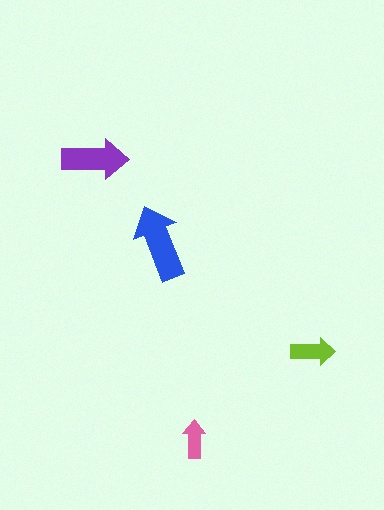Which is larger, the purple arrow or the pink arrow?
The purple one.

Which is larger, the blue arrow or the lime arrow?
The blue one.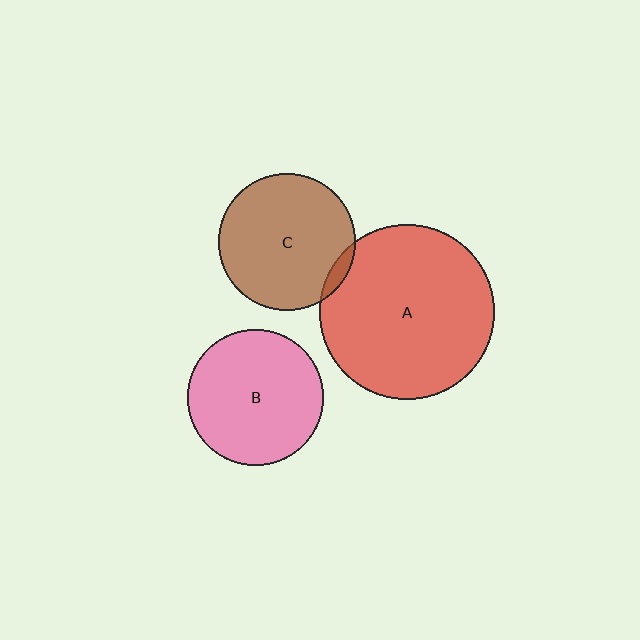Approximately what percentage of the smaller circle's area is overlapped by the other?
Approximately 5%.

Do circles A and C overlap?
Yes.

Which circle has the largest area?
Circle A (red).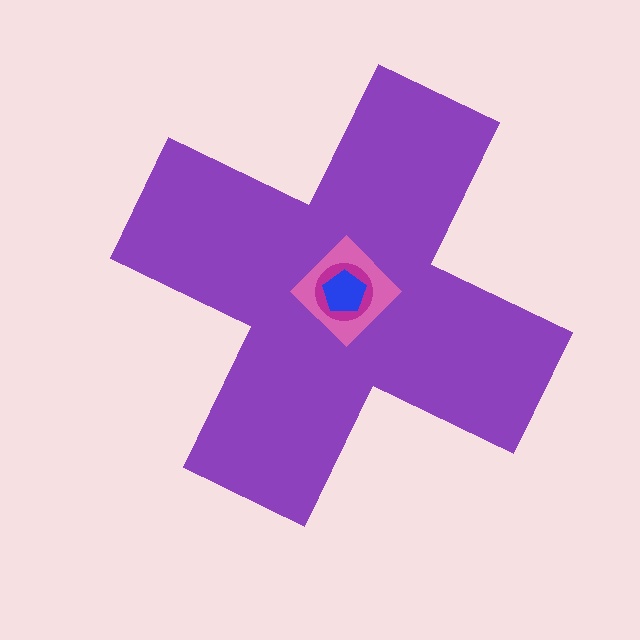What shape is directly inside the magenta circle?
The blue pentagon.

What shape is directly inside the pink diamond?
The magenta circle.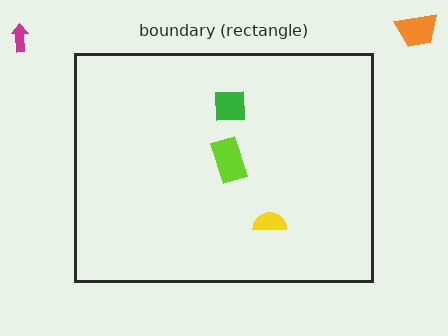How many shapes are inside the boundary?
3 inside, 2 outside.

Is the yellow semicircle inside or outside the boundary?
Inside.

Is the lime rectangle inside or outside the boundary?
Inside.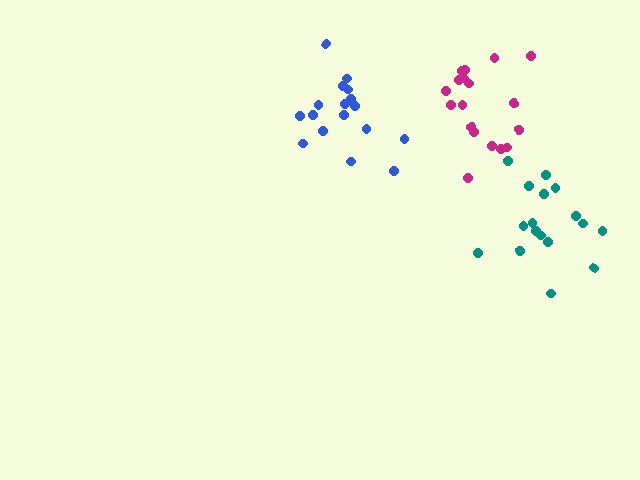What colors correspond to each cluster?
The clusters are colored: blue, teal, magenta.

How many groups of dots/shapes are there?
There are 3 groups.